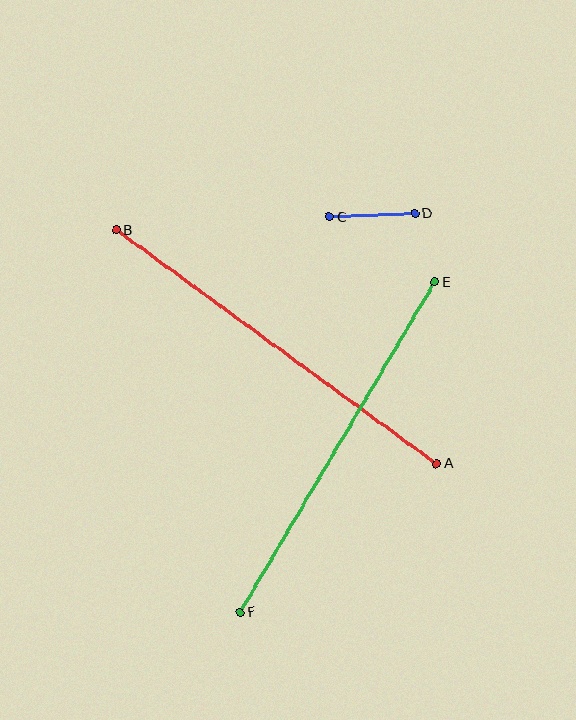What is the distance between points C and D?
The distance is approximately 85 pixels.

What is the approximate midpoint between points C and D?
The midpoint is at approximately (372, 215) pixels.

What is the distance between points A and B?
The distance is approximately 397 pixels.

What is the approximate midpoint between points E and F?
The midpoint is at approximately (337, 447) pixels.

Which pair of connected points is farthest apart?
Points A and B are farthest apart.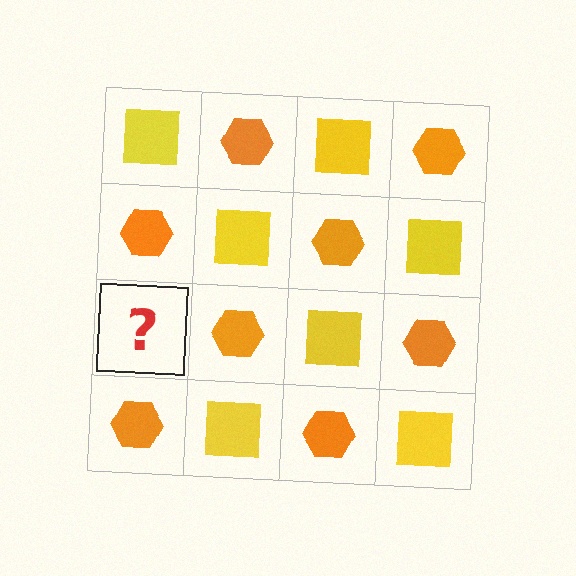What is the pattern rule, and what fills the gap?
The rule is that it alternates yellow square and orange hexagon in a checkerboard pattern. The gap should be filled with a yellow square.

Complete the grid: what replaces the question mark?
The question mark should be replaced with a yellow square.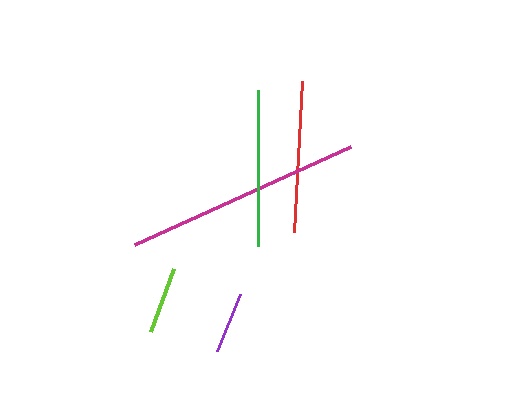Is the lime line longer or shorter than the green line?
The green line is longer than the lime line.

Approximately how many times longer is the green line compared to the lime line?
The green line is approximately 2.3 times the length of the lime line.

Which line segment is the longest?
The magenta line is the longest at approximately 238 pixels.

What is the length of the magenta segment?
The magenta segment is approximately 238 pixels long.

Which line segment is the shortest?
The purple line is the shortest at approximately 61 pixels.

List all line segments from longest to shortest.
From longest to shortest: magenta, green, red, lime, purple.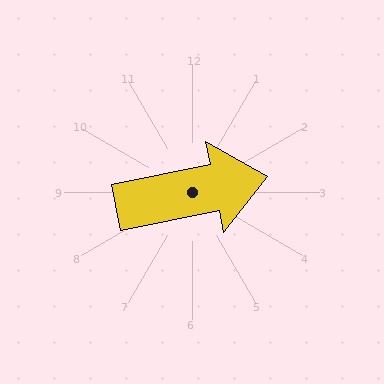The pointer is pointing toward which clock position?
Roughly 3 o'clock.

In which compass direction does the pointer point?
East.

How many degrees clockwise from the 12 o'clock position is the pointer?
Approximately 79 degrees.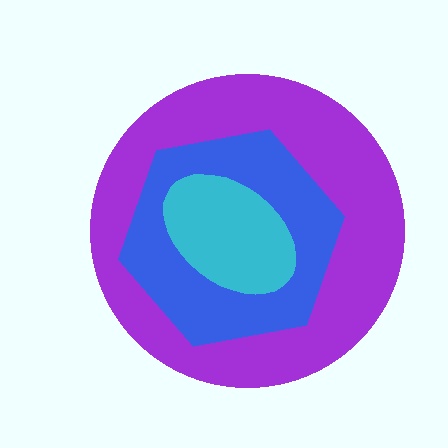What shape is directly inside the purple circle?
The blue hexagon.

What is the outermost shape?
The purple circle.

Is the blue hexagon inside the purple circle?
Yes.